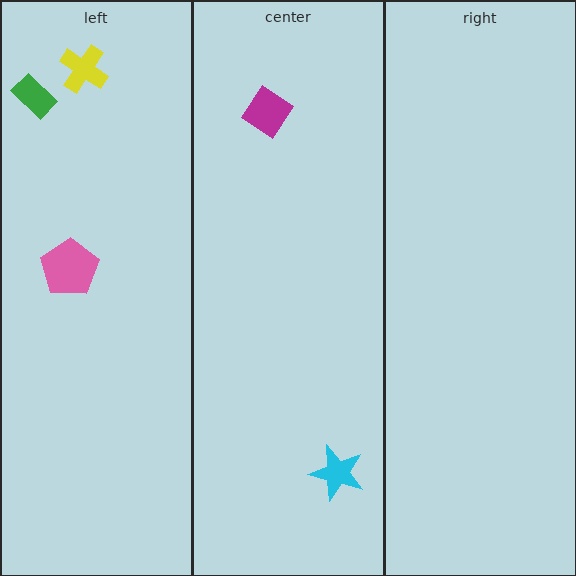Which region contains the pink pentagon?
The left region.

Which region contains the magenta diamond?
The center region.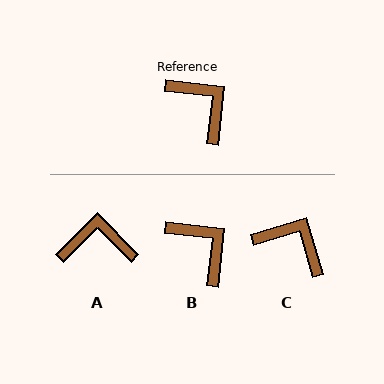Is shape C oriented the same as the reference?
No, it is off by about 22 degrees.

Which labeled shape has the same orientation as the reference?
B.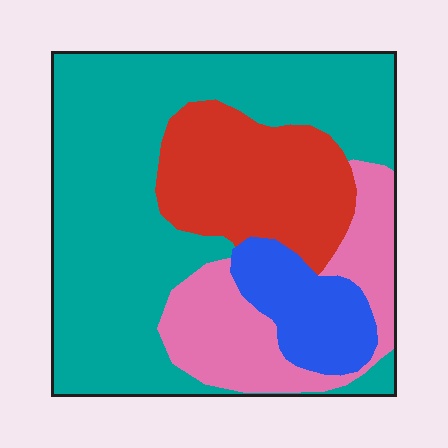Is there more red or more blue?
Red.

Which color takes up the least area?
Blue, at roughly 10%.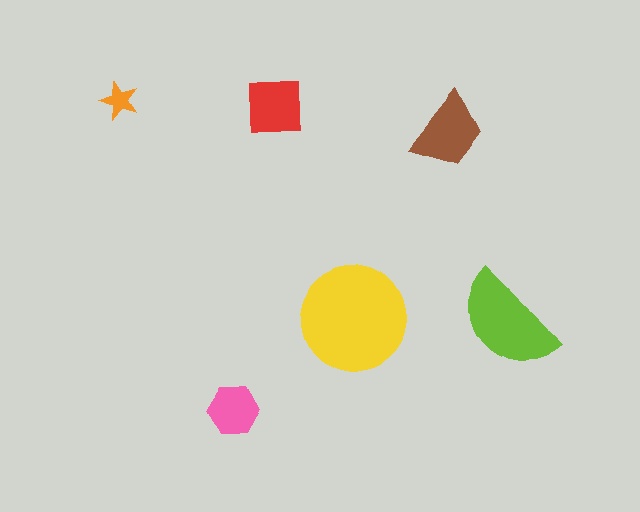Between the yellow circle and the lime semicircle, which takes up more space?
The yellow circle.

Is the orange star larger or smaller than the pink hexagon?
Smaller.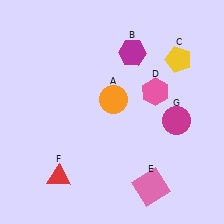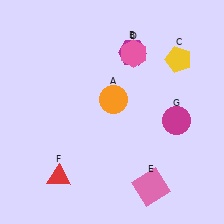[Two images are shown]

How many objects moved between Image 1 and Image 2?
1 object moved between the two images.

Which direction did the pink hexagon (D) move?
The pink hexagon (D) moved up.